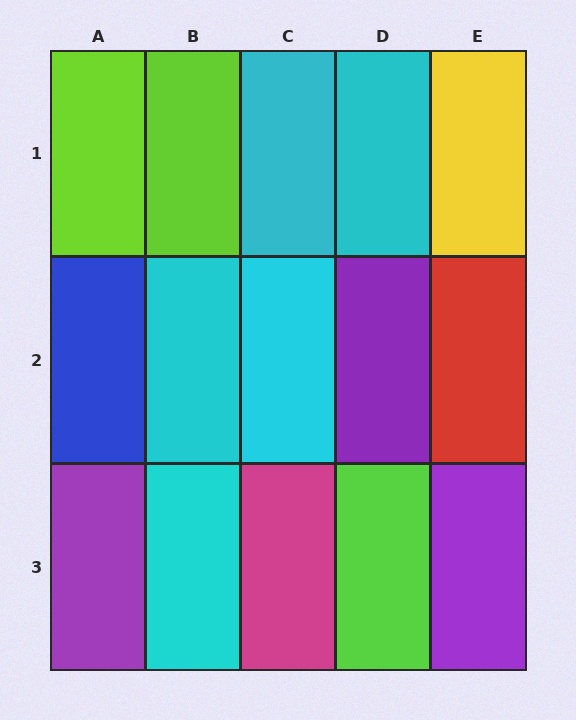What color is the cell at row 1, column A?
Lime.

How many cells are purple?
3 cells are purple.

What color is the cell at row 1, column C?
Cyan.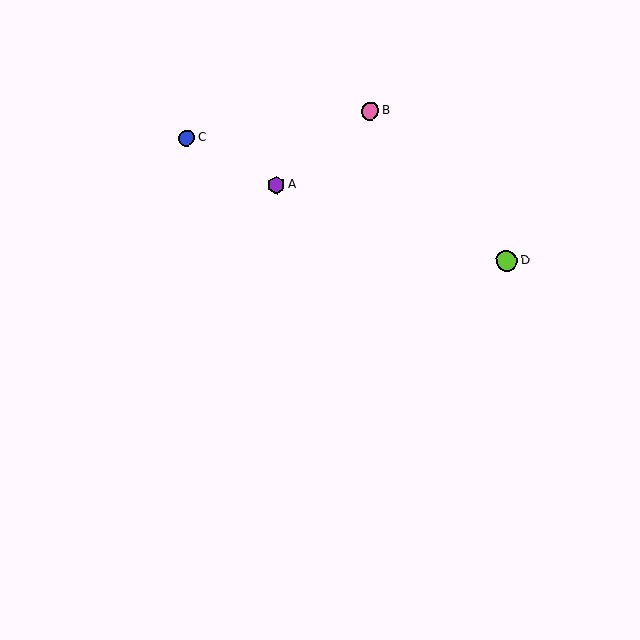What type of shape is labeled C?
Shape C is a blue circle.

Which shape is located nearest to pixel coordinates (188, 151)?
The blue circle (labeled C) at (187, 138) is nearest to that location.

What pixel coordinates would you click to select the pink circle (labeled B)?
Click at (370, 111) to select the pink circle B.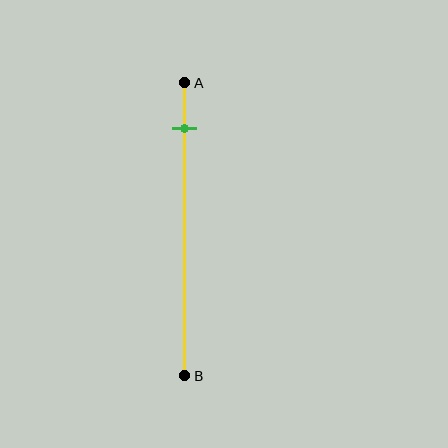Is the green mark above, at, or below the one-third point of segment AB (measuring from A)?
The green mark is above the one-third point of segment AB.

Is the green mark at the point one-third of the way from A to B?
No, the mark is at about 15% from A, not at the 33% one-third point.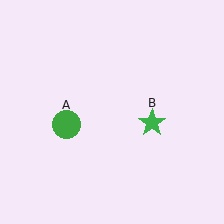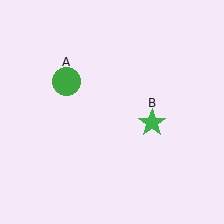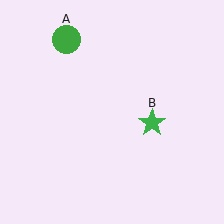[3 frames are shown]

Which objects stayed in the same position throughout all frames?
Green star (object B) remained stationary.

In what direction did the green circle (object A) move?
The green circle (object A) moved up.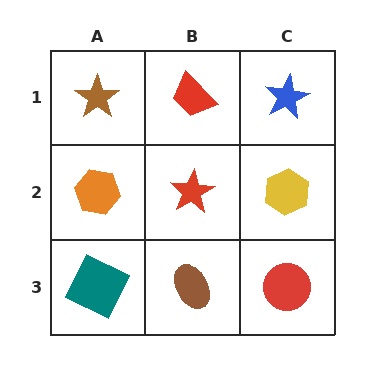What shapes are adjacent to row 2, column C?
A blue star (row 1, column C), a red circle (row 3, column C), a red star (row 2, column B).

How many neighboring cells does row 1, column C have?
2.